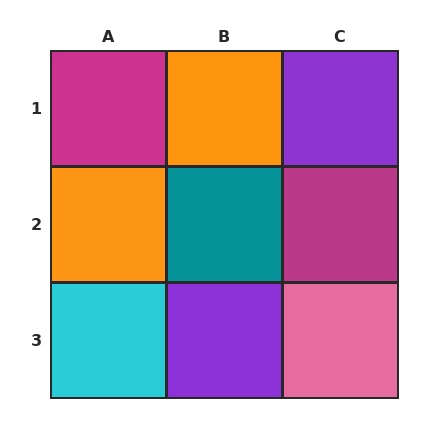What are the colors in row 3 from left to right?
Cyan, purple, pink.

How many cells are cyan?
1 cell is cyan.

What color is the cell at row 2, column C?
Magenta.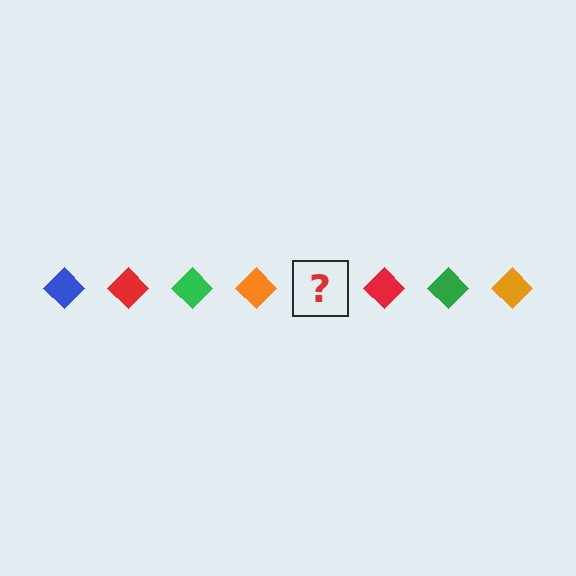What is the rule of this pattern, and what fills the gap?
The rule is that the pattern cycles through blue, red, green, orange diamonds. The gap should be filled with a blue diamond.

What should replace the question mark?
The question mark should be replaced with a blue diamond.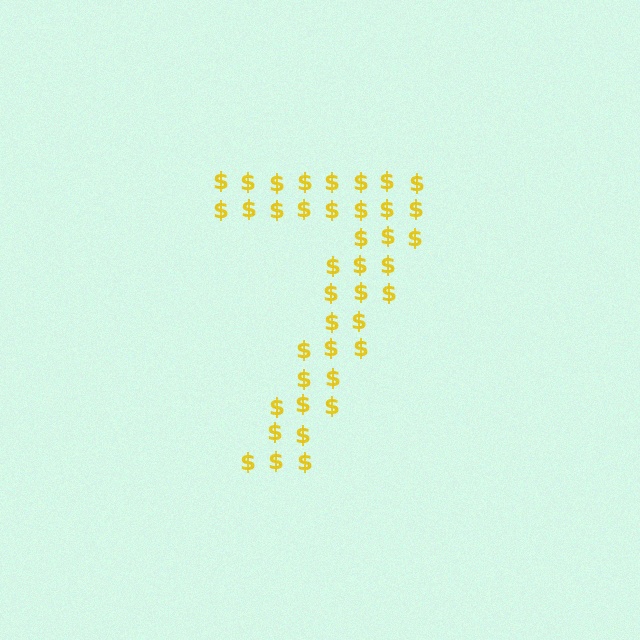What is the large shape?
The large shape is the digit 7.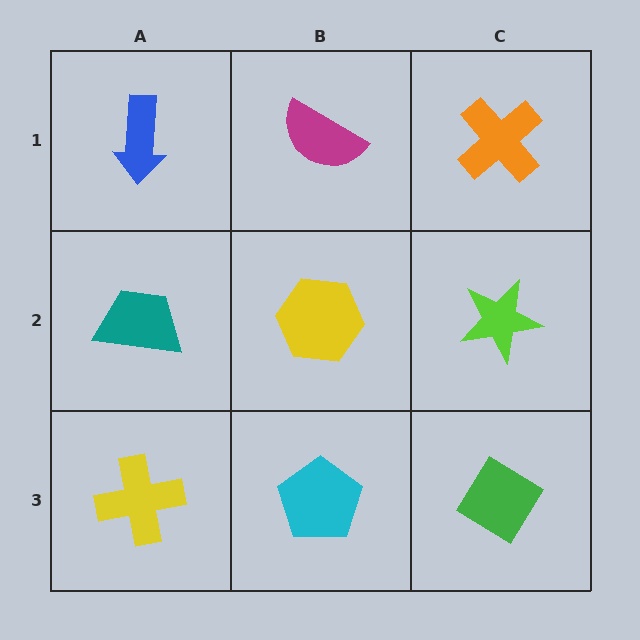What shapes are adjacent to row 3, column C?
A lime star (row 2, column C), a cyan pentagon (row 3, column B).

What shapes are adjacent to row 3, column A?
A teal trapezoid (row 2, column A), a cyan pentagon (row 3, column B).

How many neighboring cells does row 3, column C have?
2.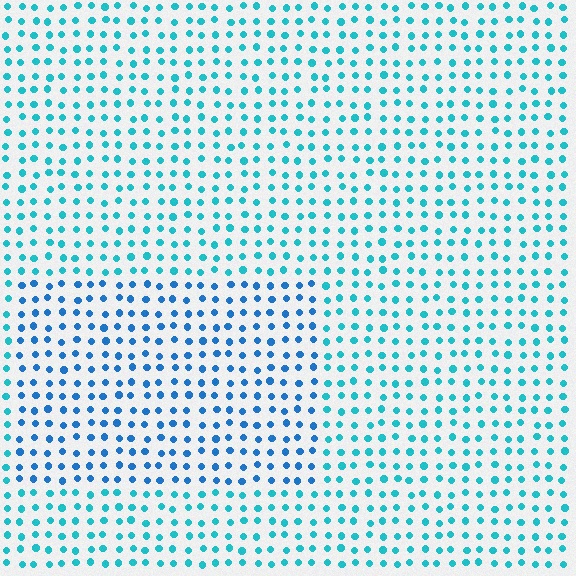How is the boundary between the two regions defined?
The boundary is defined purely by a slight shift in hue (about 27 degrees). Spacing, size, and orientation are identical on both sides.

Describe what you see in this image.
The image is filled with small cyan elements in a uniform arrangement. A rectangle-shaped region is visible where the elements are tinted to a slightly different hue, forming a subtle color boundary.